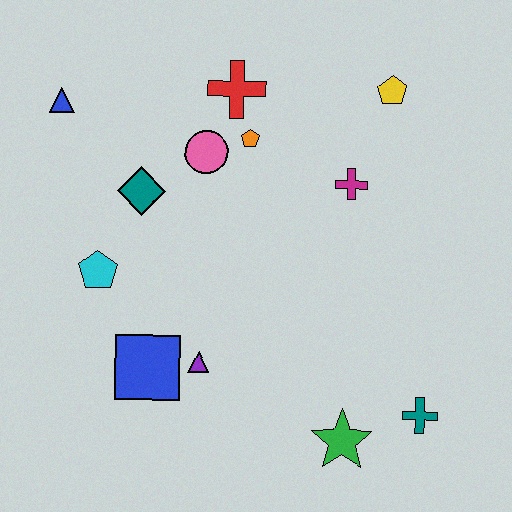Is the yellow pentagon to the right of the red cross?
Yes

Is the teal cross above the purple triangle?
No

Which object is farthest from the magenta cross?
The blue triangle is farthest from the magenta cross.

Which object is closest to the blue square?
The purple triangle is closest to the blue square.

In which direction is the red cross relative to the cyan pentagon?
The red cross is above the cyan pentagon.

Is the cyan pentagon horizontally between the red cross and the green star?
No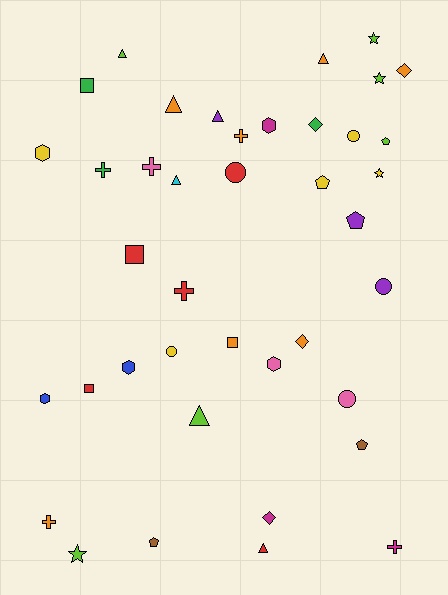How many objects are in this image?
There are 40 objects.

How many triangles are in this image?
There are 7 triangles.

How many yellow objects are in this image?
There are 5 yellow objects.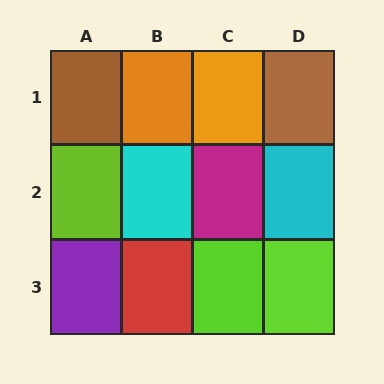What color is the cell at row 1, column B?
Orange.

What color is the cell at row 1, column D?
Brown.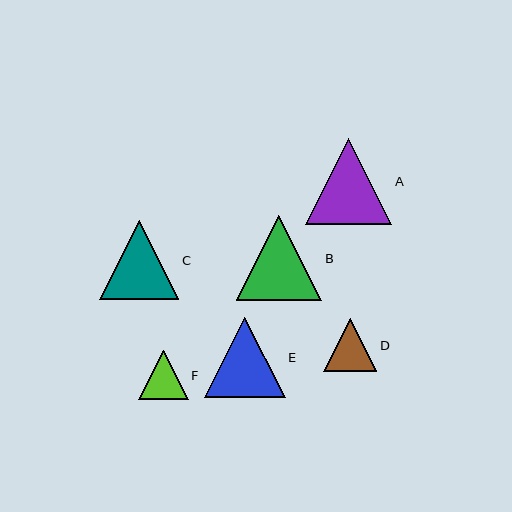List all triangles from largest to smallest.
From largest to smallest: A, B, E, C, D, F.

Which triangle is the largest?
Triangle A is the largest with a size of approximately 86 pixels.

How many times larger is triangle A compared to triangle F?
Triangle A is approximately 1.8 times the size of triangle F.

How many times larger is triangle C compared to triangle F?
Triangle C is approximately 1.6 times the size of triangle F.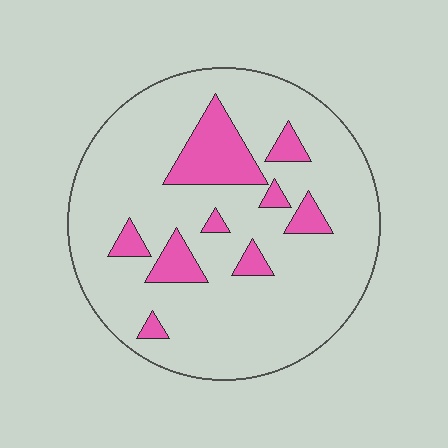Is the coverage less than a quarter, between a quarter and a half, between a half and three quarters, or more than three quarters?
Less than a quarter.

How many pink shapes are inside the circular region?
9.